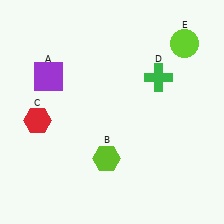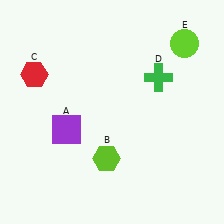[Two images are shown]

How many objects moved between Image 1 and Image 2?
2 objects moved between the two images.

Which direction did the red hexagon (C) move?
The red hexagon (C) moved up.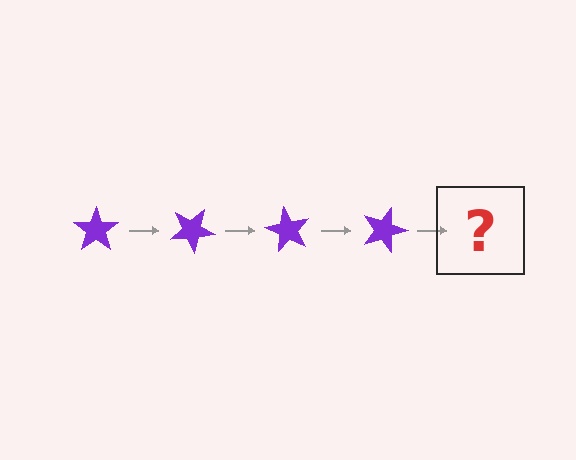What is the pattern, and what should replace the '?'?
The pattern is that the star rotates 30 degrees each step. The '?' should be a purple star rotated 120 degrees.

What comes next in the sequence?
The next element should be a purple star rotated 120 degrees.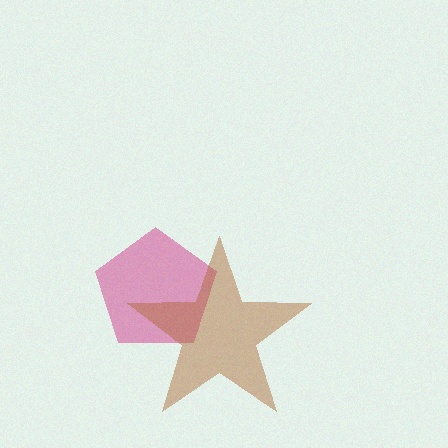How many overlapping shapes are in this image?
There are 2 overlapping shapes in the image.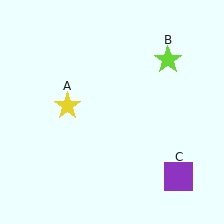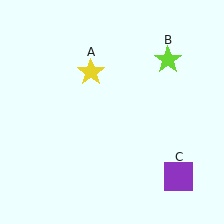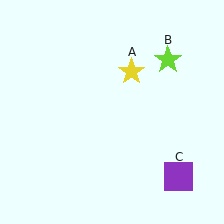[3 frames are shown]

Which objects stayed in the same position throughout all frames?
Lime star (object B) and purple square (object C) remained stationary.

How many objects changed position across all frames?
1 object changed position: yellow star (object A).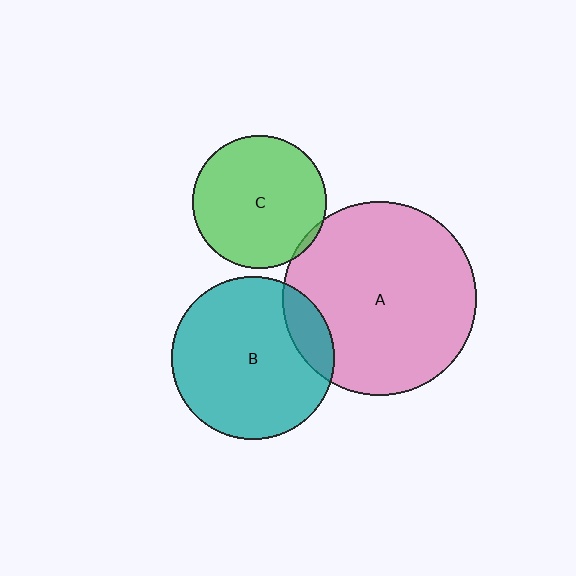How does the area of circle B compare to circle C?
Approximately 1.5 times.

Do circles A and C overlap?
Yes.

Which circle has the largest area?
Circle A (pink).